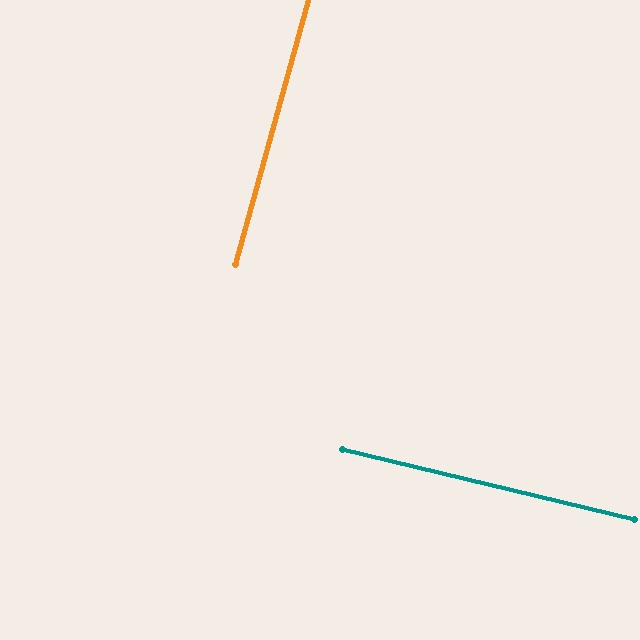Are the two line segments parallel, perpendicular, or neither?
Perpendicular — they meet at approximately 88°.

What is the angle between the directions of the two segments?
Approximately 88 degrees.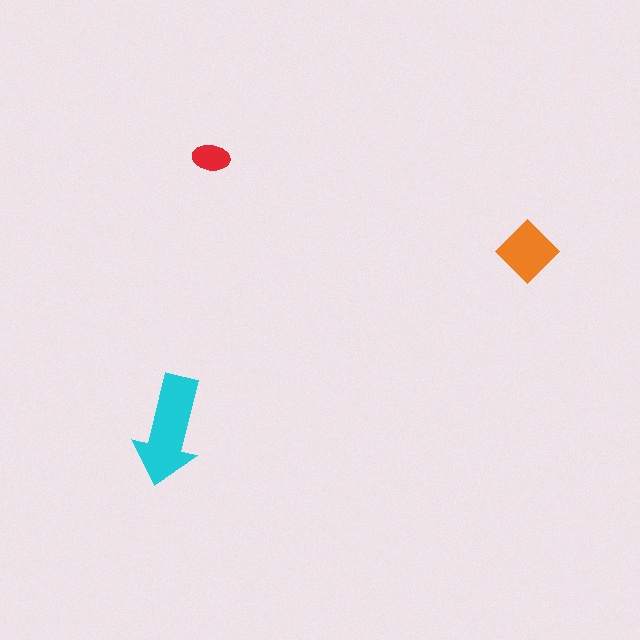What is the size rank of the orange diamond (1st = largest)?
2nd.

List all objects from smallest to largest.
The red ellipse, the orange diamond, the cyan arrow.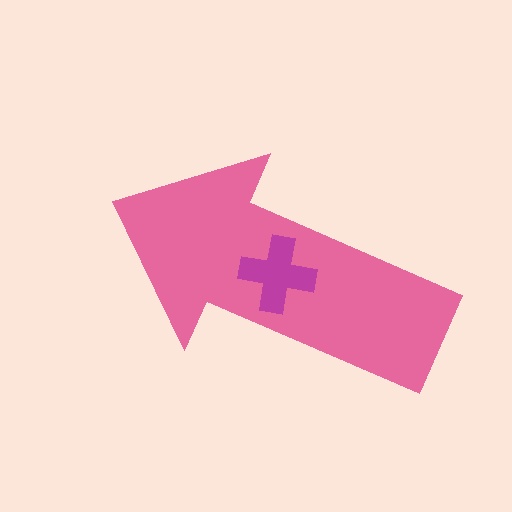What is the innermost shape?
The magenta cross.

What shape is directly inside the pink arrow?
The magenta cross.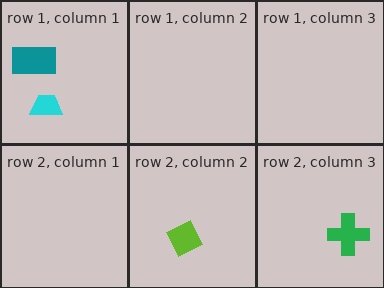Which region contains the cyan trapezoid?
The row 1, column 1 region.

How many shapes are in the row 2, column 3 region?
1.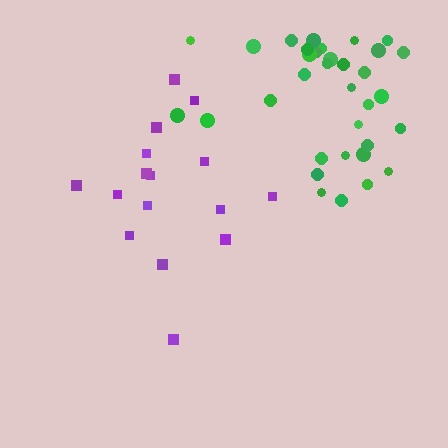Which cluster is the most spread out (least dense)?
Purple.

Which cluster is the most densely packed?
Green.